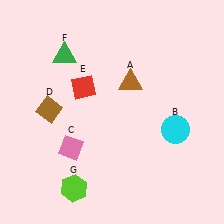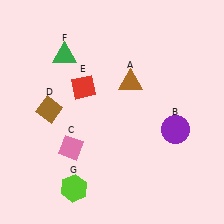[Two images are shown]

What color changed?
The circle (B) changed from cyan in Image 1 to purple in Image 2.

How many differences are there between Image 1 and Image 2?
There is 1 difference between the two images.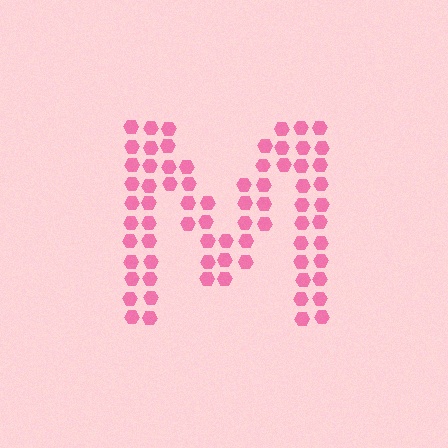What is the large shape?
The large shape is the letter M.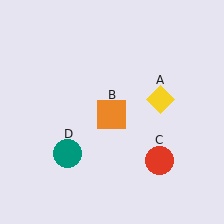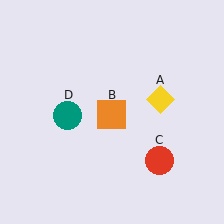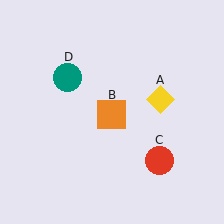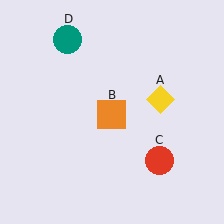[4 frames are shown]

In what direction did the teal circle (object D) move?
The teal circle (object D) moved up.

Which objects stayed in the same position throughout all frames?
Yellow diamond (object A) and orange square (object B) and red circle (object C) remained stationary.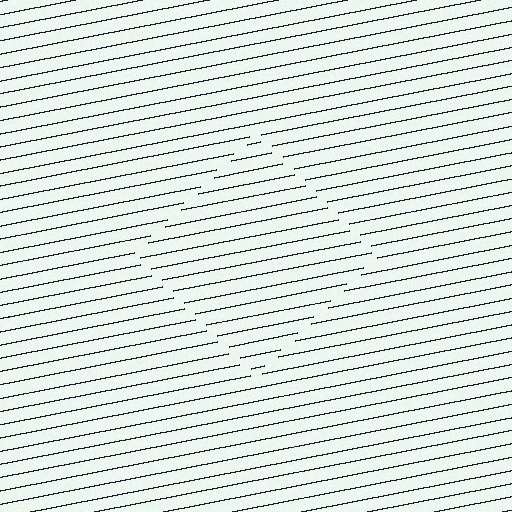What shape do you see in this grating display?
An illusory square. The interior of the shape contains the same grating, shifted by half a period — the contour is defined by the phase discontinuity where line-ends from the inner and outer gratings abut.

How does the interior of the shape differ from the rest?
The interior of the shape contains the same grating, shifted by half a period — the contour is defined by the phase discontinuity where line-ends from the inner and outer gratings abut.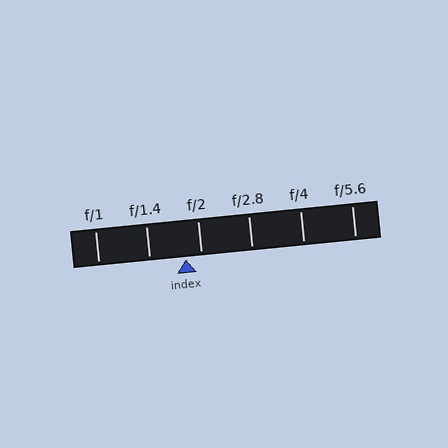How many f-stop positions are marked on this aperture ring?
There are 6 f-stop positions marked.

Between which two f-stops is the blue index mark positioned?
The index mark is between f/1.4 and f/2.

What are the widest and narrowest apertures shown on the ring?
The widest aperture shown is f/1 and the narrowest is f/5.6.